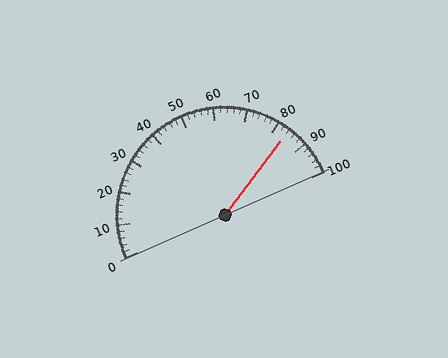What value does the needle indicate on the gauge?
The needle indicates approximately 84.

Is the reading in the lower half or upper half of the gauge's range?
The reading is in the upper half of the range (0 to 100).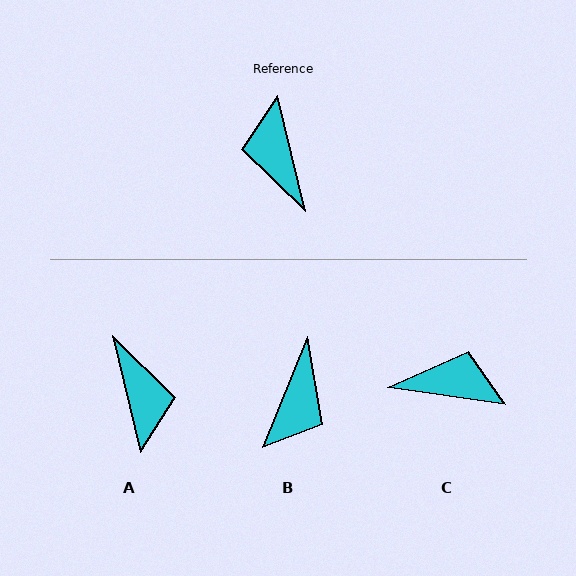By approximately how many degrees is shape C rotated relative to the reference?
Approximately 112 degrees clockwise.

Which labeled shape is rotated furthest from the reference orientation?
A, about 180 degrees away.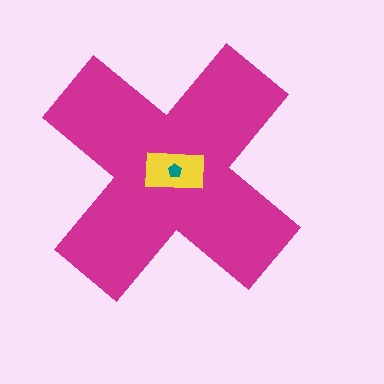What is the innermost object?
The teal pentagon.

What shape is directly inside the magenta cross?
The yellow rectangle.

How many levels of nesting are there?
3.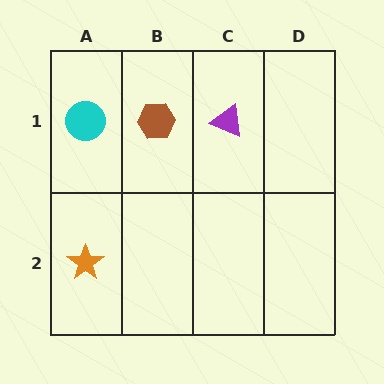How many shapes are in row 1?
3 shapes.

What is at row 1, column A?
A cyan circle.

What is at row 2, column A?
An orange star.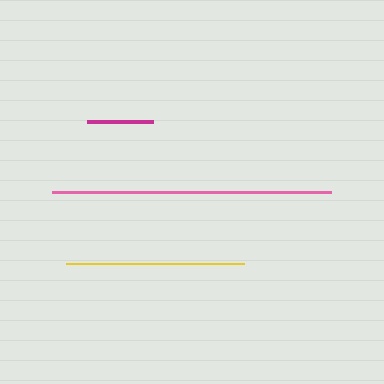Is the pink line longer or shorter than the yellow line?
The pink line is longer than the yellow line.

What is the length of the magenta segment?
The magenta segment is approximately 66 pixels long.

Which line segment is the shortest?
The magenta line is the shortest at approximately 66 pixels.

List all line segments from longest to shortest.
From longest to shortest: pink, yellow, magenta.